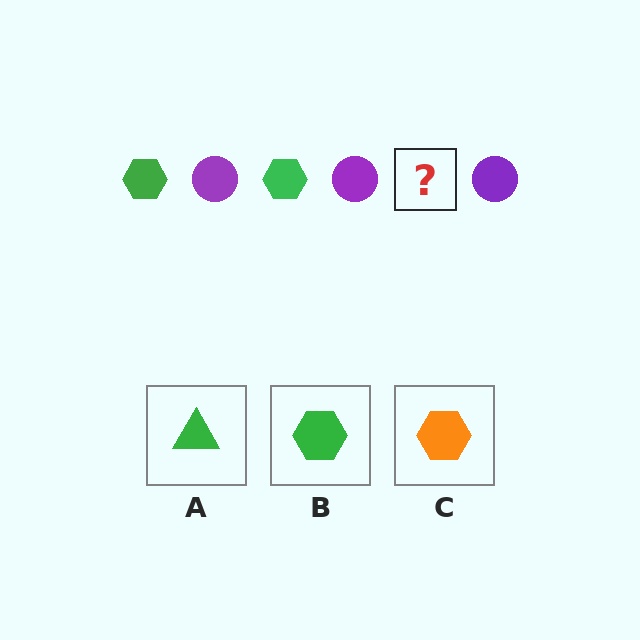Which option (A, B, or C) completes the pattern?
B.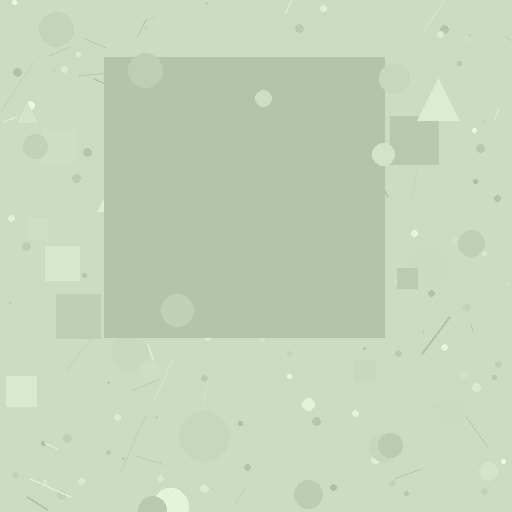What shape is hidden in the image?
A square is hidden in the image.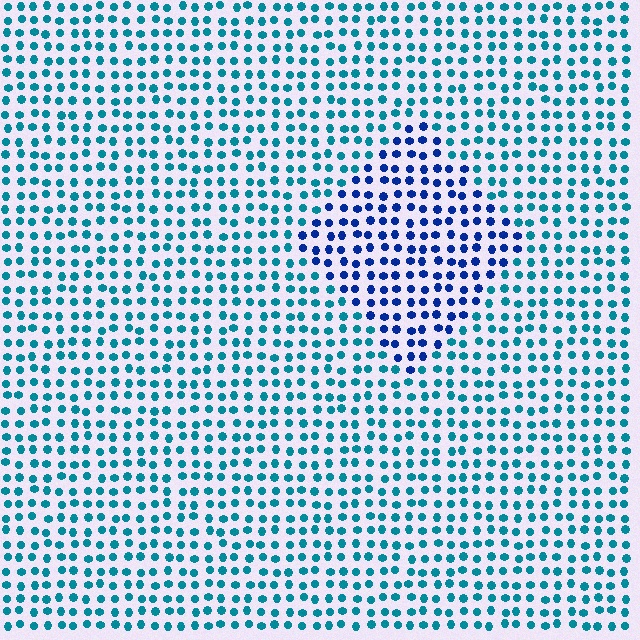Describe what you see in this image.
The image is filled with small teal elements in a uniform arrangement. A diamond-shaped region is visible where the elements are tinted to a slightly different hue, forming a subtle color boundary.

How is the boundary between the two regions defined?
The boundary is defined purely by a slight shift in hue (about 39 degrees). Spacing, size, and orientation are identical on both sides.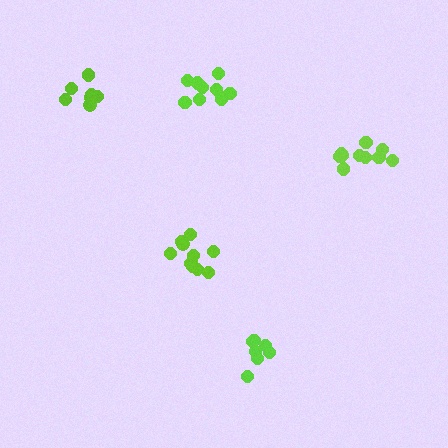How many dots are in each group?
Group 1: 7 dots, Group 2: 11 dots, Group 3: 7 dots, Group 4: 9 dots, Group 5: 10 dots (44 total).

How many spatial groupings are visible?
There are 5 spatial groupings.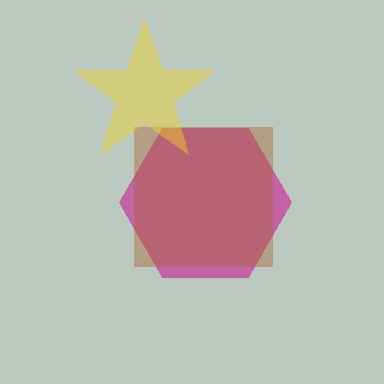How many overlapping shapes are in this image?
There are 3 overlapping shapes in the image.